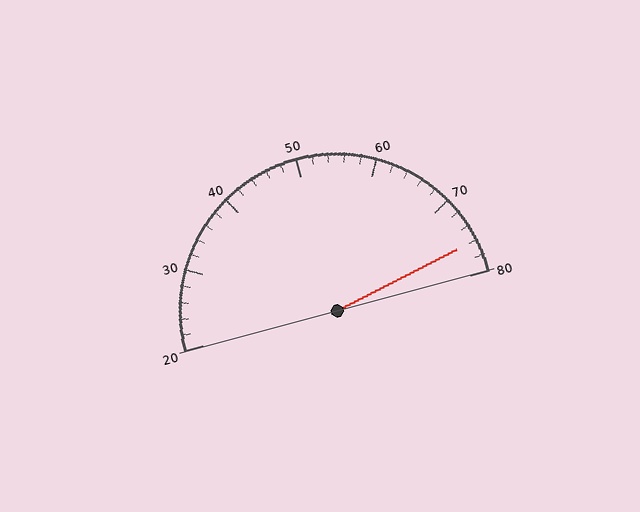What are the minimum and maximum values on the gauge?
The gauge ranges from 20 to 80.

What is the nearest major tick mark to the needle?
The nearest major tick mark is 80.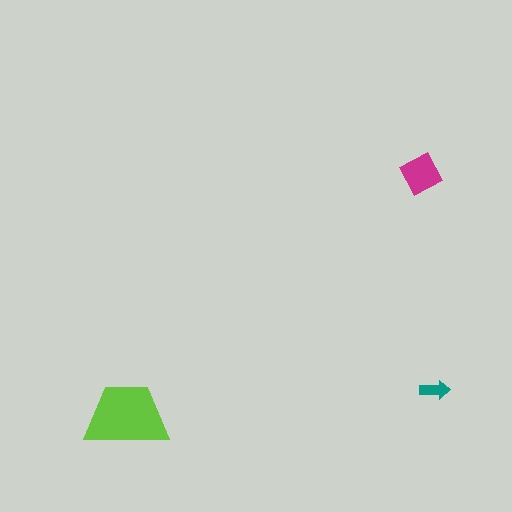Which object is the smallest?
The teal arrow.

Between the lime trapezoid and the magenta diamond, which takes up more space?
The lime trapezoid.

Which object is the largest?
The lime trapezoid.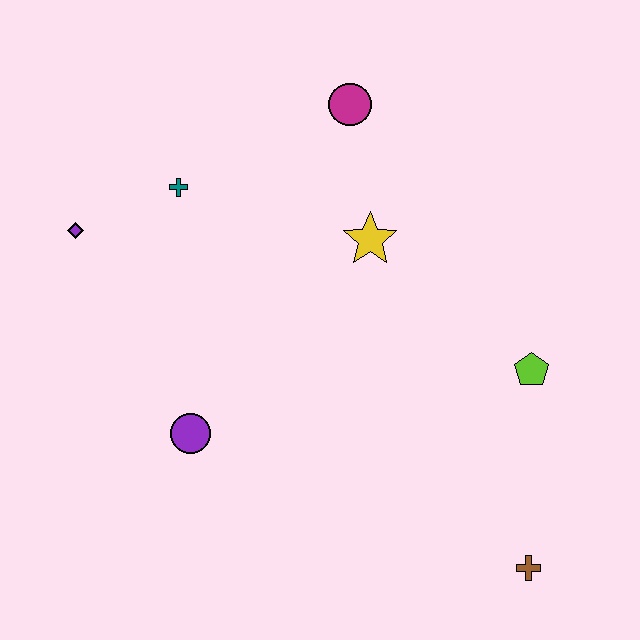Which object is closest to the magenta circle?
The yellow star is closest to the magenta circle.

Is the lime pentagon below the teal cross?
Yes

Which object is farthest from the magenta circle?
The brown cross is farthest from the magenta circle.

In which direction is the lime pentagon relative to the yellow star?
The lime pentagon is to the right of the yellow star.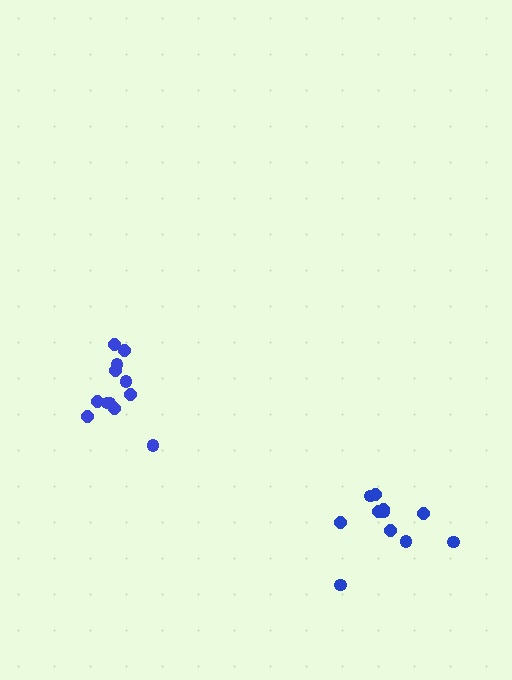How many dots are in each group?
Group 1: 12 dots, Group 2: 11 dots (23 total).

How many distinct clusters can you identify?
There are 2 distinct clusters.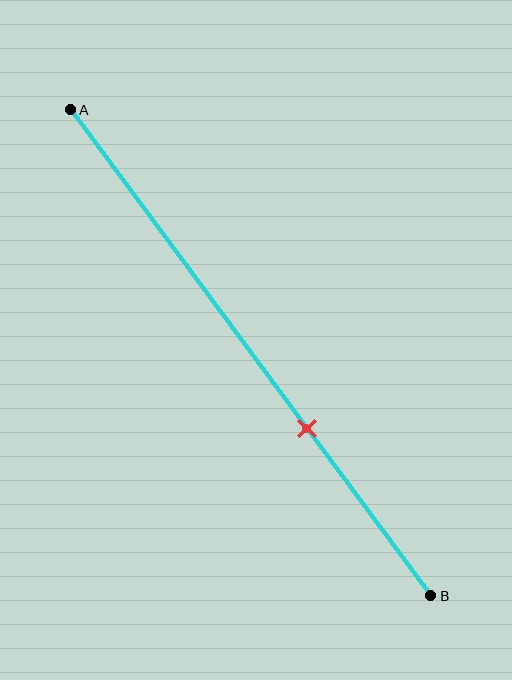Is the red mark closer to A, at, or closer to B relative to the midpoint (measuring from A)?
The red mark is closer to point B than the midpoint of segment AB.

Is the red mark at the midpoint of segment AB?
No, the mark is at about 65% from A, not at the 50% midpoint.